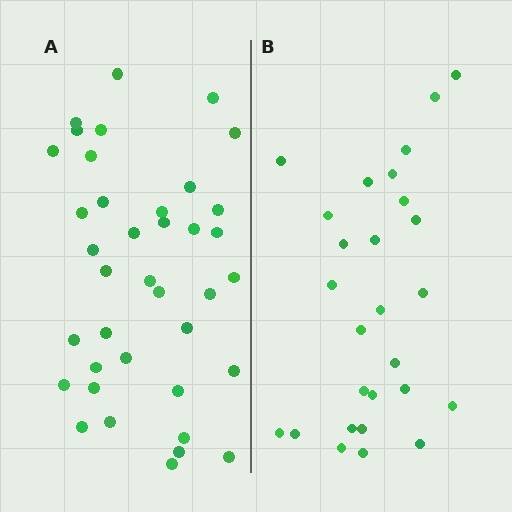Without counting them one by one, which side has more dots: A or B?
Region A (the left region) has more dots.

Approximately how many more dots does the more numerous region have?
Region A has roughly 12 or so more dots than region B.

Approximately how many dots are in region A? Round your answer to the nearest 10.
About 40 dots. (The exact count is 38, which rounds to 40.)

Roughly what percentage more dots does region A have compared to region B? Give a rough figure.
About 40% more.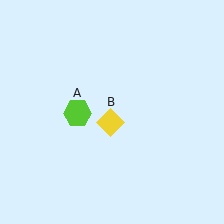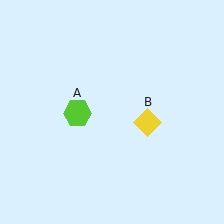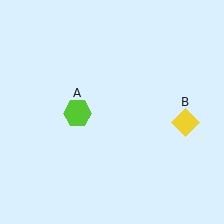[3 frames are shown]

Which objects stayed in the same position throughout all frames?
Lime hexagon (object A) remained stationary.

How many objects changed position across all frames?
1 object changed position: yellow diamond (object B).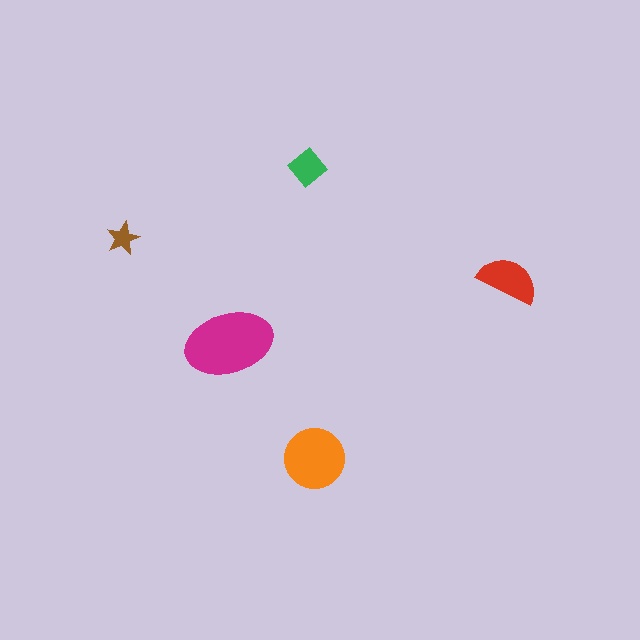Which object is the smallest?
The brown star.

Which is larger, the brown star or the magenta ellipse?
The magenta ellipse.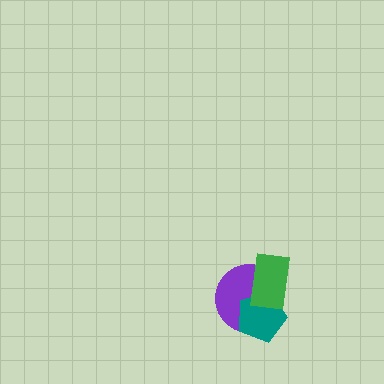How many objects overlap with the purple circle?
2 objects overlap with the purple circle.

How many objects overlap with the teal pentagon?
2 objects overlap with the teal pentagon.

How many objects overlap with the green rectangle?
2 objects overlap with the green rectangle.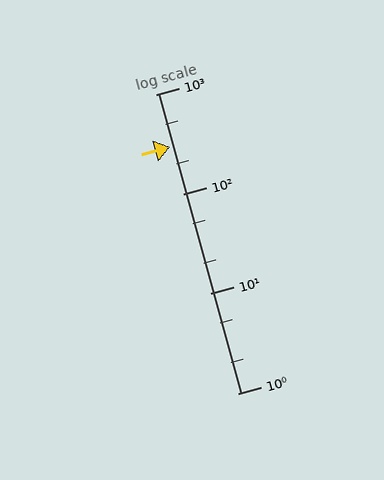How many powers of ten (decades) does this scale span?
The scale spans 3 decades, from 1 to 1000.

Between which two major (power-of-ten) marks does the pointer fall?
The pointer is between 100 and 1000.